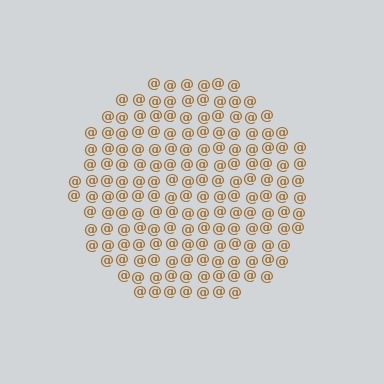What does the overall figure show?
The overall figure shows a circle.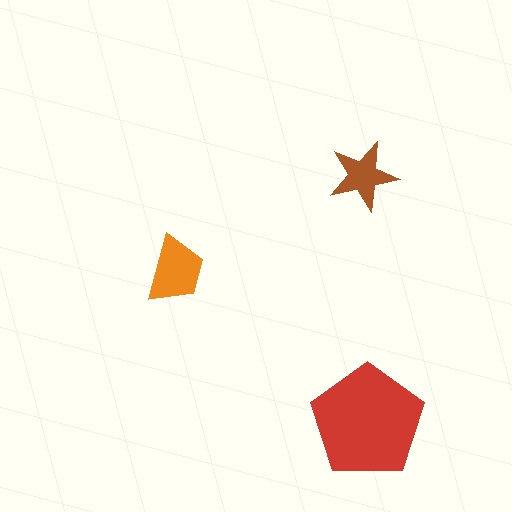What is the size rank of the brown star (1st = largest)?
3rd.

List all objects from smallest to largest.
The brown star, the orange trapezoid, the red pentagon.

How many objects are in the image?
There are 3 objects in the image.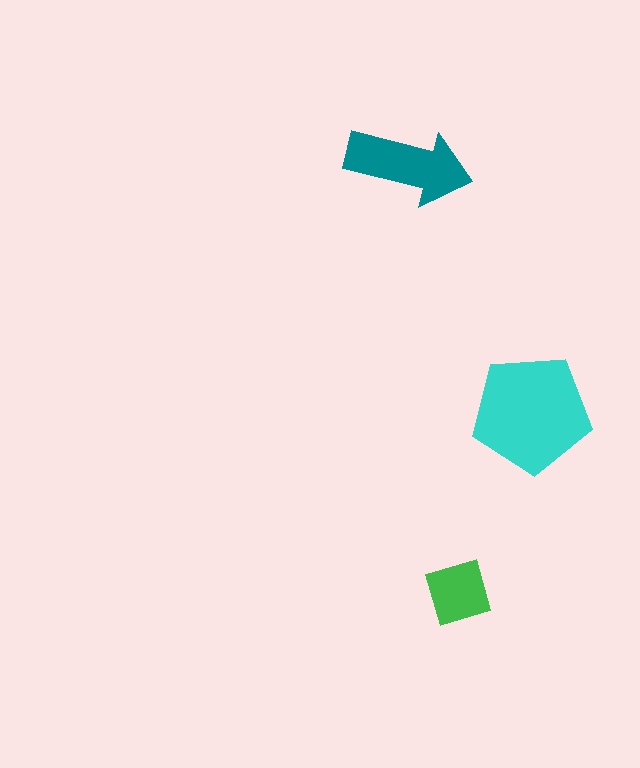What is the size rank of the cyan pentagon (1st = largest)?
1st.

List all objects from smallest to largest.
The green diamond, the teal arrow, the cyan pentagon.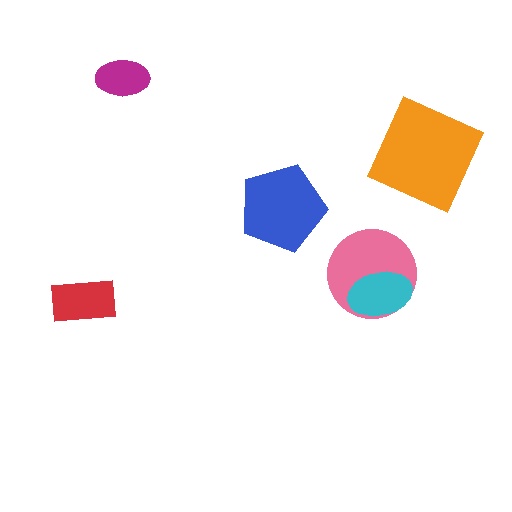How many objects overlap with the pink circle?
1 object overlaps with the pink circle.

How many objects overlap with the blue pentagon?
0 objects overlap with the blue pentagon.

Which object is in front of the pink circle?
The cyan ellipse is in front of the pink circle.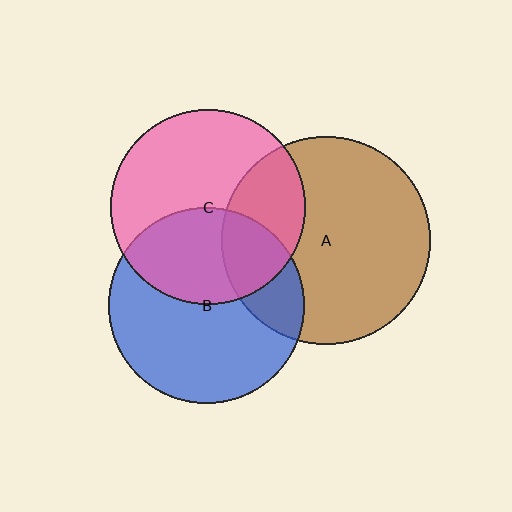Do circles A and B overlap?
Yes.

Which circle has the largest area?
Circle A (brown).